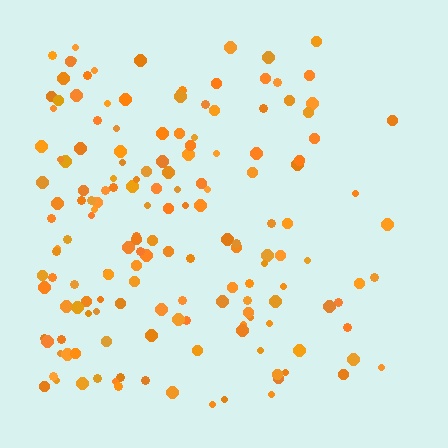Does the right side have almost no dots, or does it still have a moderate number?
Still a moderate number, just noticeably fewer than the left.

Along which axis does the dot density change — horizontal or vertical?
Horizontal.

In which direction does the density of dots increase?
From right to left, with the left side densest.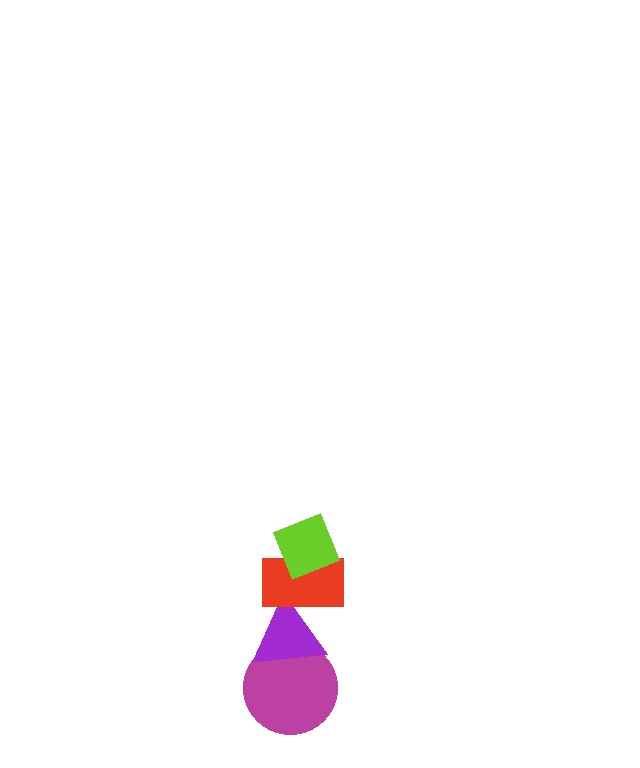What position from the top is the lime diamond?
The lime diamond is 1st from the top.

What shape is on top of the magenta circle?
The purple triangle is on top of the magenta circle.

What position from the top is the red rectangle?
The red rectangle is 2nd from the top.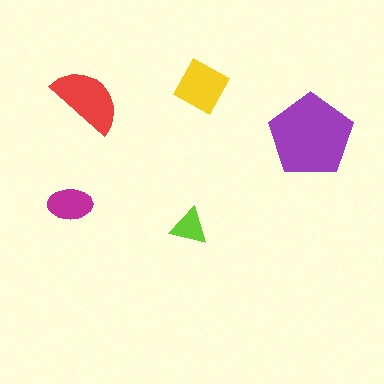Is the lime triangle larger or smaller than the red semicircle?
Smaller.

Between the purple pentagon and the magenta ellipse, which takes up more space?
The purple pentagon.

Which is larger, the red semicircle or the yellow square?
The red semicircle.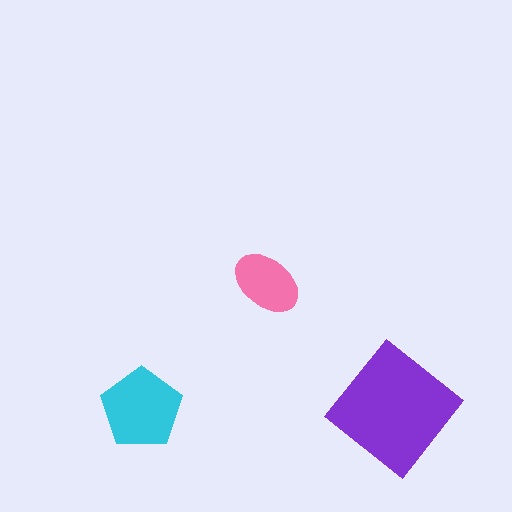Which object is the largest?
The purple diamond.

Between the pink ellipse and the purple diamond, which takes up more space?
The purple diamond.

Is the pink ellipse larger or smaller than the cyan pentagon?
Smaller.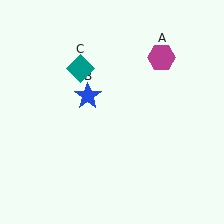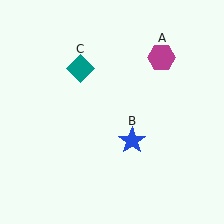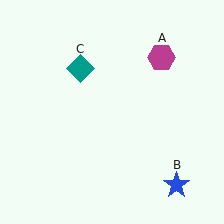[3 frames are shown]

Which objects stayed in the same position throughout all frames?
Magenta hexagon (object A) and teal diamond (object C) remained stationary.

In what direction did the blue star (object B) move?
The blue star (object B) moved down and to the right.